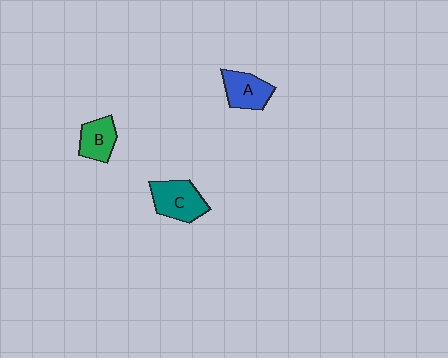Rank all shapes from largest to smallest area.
From largest to smallest: C (teal), A (blue), B (green).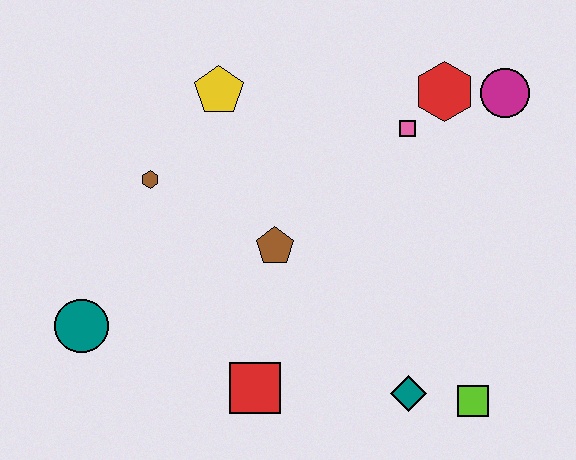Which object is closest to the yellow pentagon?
The brown hexagon is closest to the yellow pentagon.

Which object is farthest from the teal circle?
The magenta circle is farthest from the teal circle.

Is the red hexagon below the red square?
No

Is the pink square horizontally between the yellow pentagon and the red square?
No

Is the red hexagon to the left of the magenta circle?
Yes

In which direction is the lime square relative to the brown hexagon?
The lime square is to the right of the brown hexagon.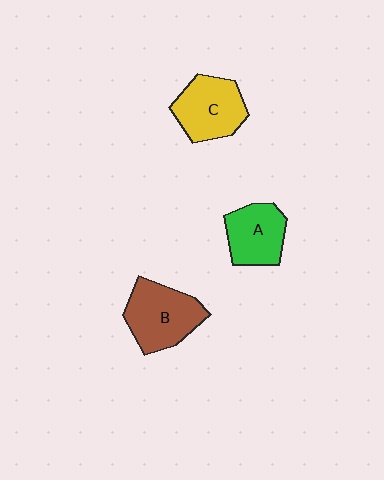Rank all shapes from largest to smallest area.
From largest to smallest: B (brown), C (yellow), A (green).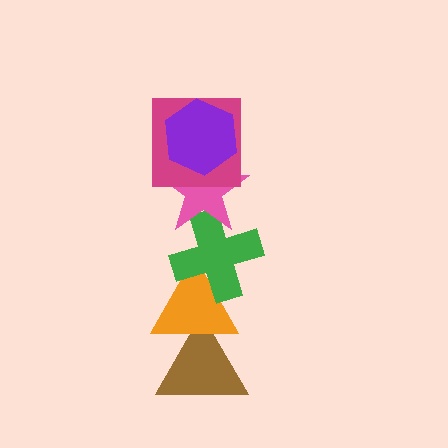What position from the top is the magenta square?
The magenta square is 2nd from the top.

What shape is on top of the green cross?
The pink star is on top of the green cross.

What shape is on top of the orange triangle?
The green cross is on top of the orange triangle.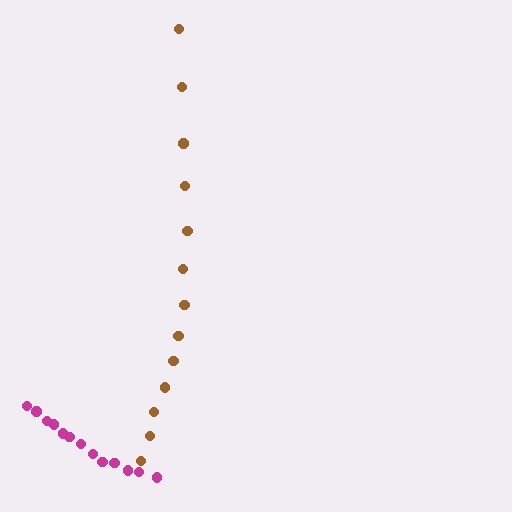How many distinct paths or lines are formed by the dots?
There are 2 distinct paths.